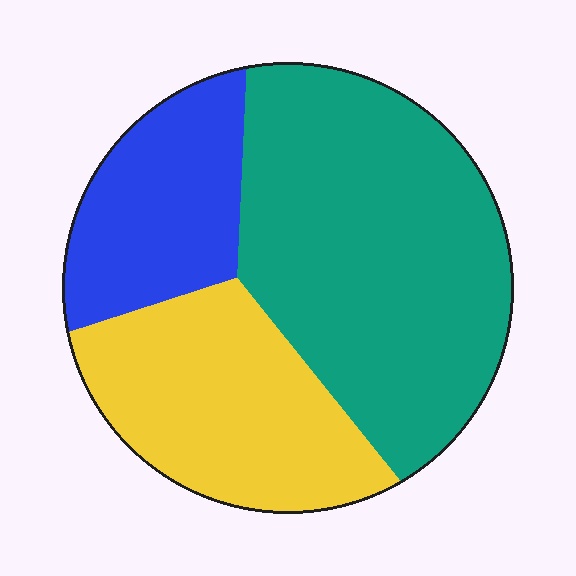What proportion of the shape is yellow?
Yellow covers 29% of the shape.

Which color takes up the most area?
Teal, at roughly 50%.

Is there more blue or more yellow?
Yellow.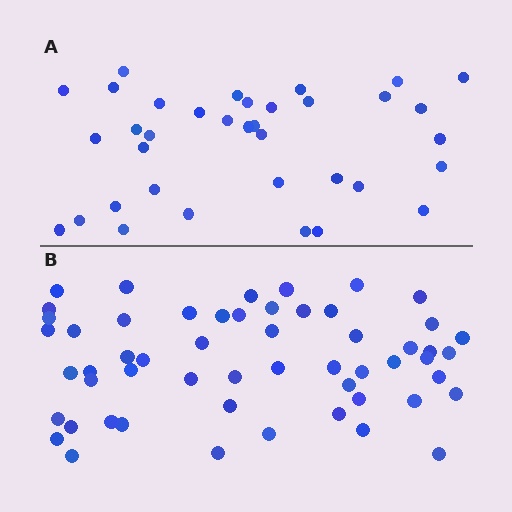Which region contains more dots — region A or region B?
Region B (the bottom region) has more dots.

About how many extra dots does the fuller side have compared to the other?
Region B has approximately 20 more dots than region A.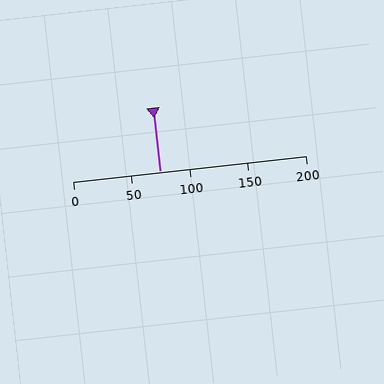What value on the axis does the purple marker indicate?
The marker indicates approximately 75.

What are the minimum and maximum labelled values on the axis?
The axis runs from 0 to 200.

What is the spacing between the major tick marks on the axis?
The major ticks are spaced 50 apart.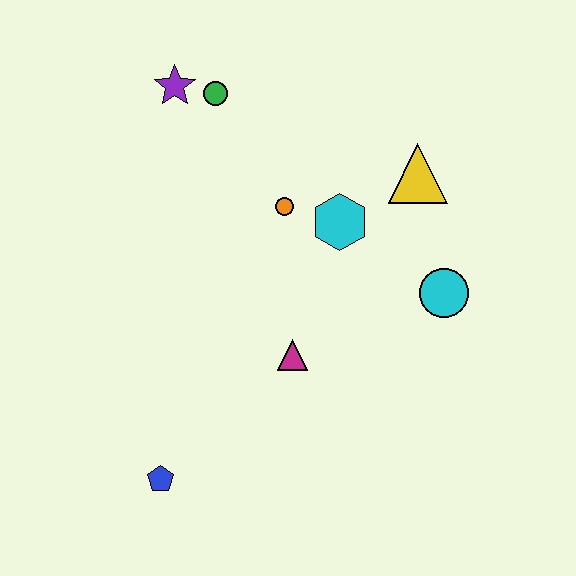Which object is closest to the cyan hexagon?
The orange circle is closest to the cyan hexagon.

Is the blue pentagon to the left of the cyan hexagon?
Yes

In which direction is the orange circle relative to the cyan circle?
The orange circle is to the left of the cyan circle.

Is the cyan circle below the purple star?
Yes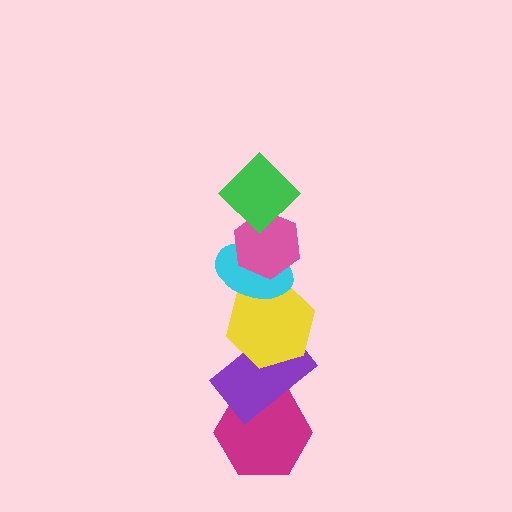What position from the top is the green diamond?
The green diamond is 1st from the top.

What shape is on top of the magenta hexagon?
The purple rectangle is on top of the magenta hexagon.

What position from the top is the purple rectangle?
The purple rectangle is 5th from the top.